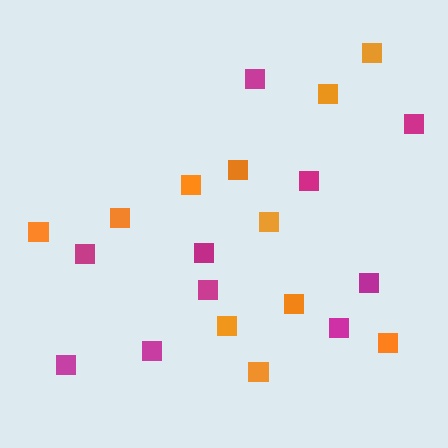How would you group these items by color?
There are 2 groups: one group of magenta squares (10) and one group of orange squares (11).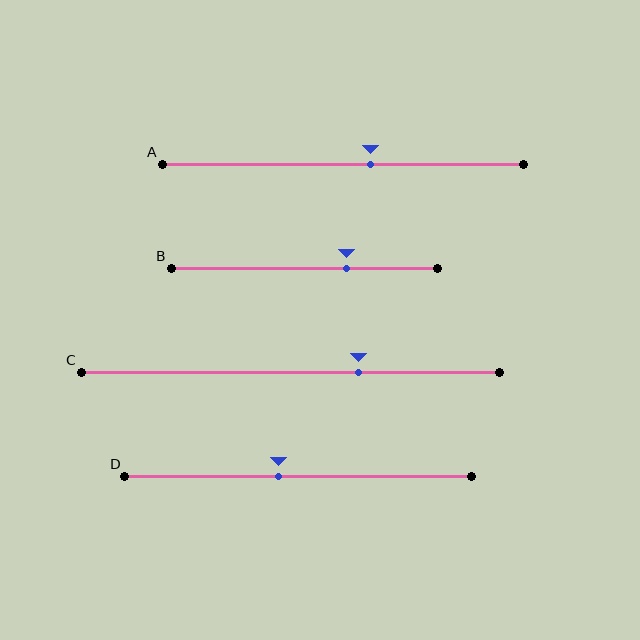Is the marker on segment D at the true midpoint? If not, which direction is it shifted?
No, the marker on segment D is shifted to the left by about 6% of the segment length.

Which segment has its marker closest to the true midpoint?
Segment D has its marker closest to the true midpoint.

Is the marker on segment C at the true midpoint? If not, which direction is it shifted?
No, the marker on segment C is shifted to the right by about 16% of the segment length.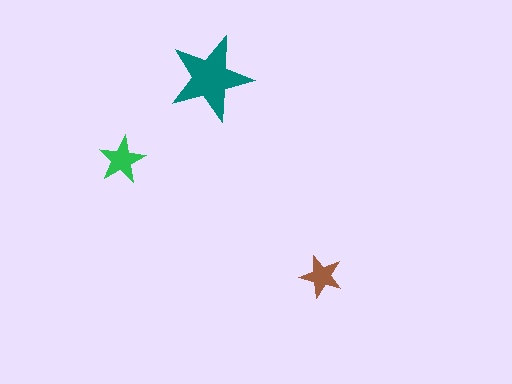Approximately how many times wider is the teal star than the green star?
About 2 times wider.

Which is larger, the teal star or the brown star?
The teal one.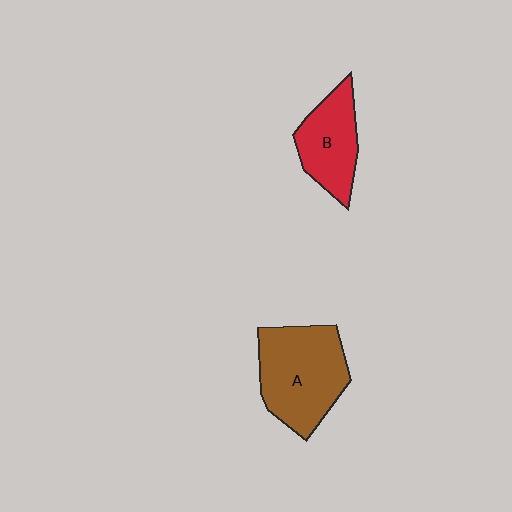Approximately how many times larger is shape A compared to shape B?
Approximately 1.5 times.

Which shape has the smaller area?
Shape B (red).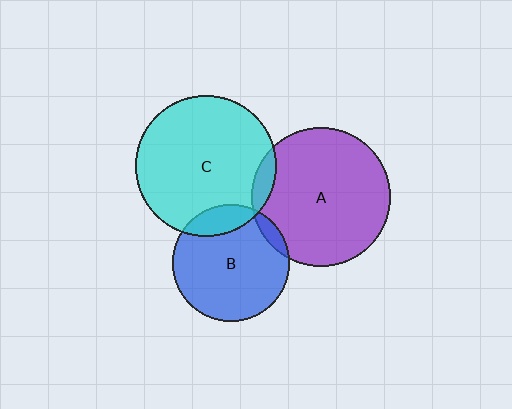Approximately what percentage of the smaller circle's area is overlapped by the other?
Approximately 15%.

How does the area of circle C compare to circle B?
Approximately 1.4 times.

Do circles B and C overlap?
Yes.